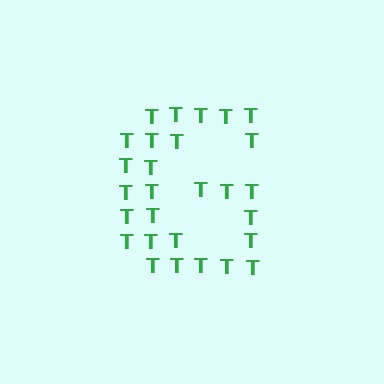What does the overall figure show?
The overall figure shows the letter G.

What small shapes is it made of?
It is made of small letter T's.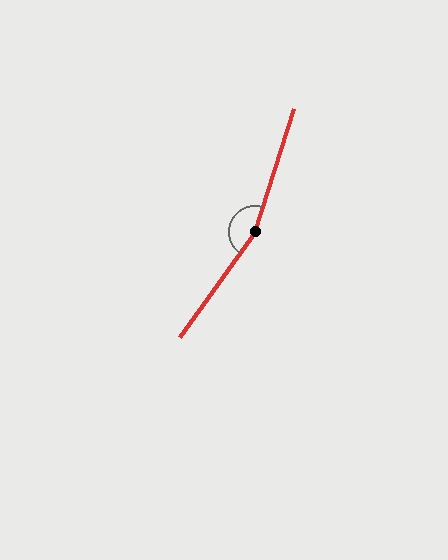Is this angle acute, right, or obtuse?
It is obtuse.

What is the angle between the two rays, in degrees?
Approximately 162 degrees.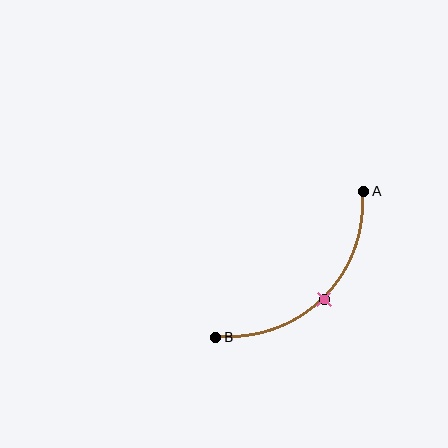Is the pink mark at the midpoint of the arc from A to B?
Yes. The pink mark lies on the arc at equal arc-length from both A and B — it is the arc midpoint.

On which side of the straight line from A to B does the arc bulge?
The arc bulges below and to the right of the straight line connecting A and B.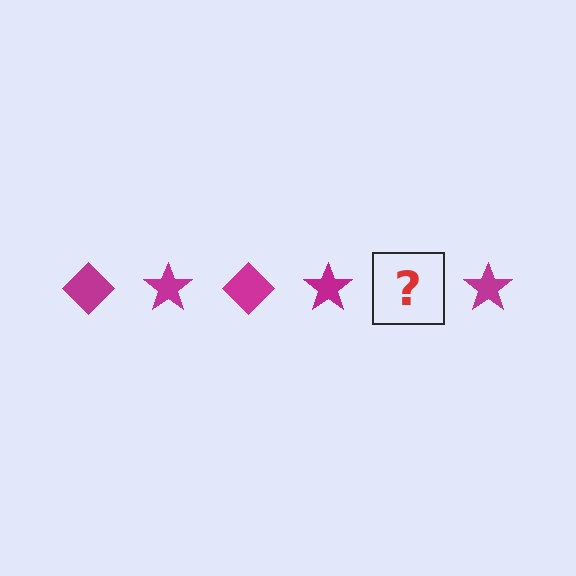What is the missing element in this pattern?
The missing element is a magenta diamond.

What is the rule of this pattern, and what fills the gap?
The rule is that the pattern cycles through diamond, star shapes in magenta. The gap should be filled with a magenta diamond.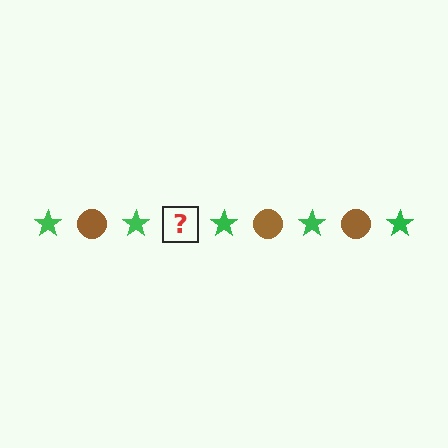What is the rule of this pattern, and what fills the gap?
The rule is that the pattern alternates between green star and brown circle. The gap should be filled with a brown circle.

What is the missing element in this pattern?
The missing element is a brown circle.